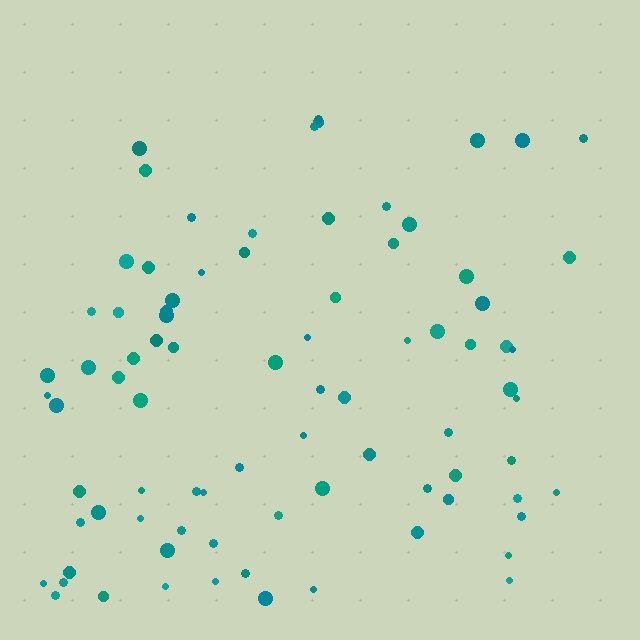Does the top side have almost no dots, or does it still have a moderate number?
Still a moderate number, just noticeably fewer than the bottom.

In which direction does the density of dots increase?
From top to bottom, with the bottom side densest.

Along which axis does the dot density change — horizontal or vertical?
Vertical.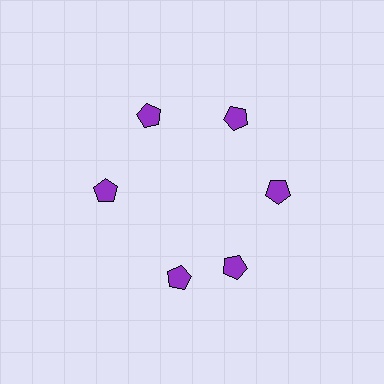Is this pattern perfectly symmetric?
No. The 6 purple pentagons are arranged in a ring, but one element near the 7 o'clock position is rotated out of alignment along the ring, breaking the 6-fold rotational symmetry.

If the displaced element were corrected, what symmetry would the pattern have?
It would have 6-fold rotational symmetry — the pattern would map onto itself every 60 degrees.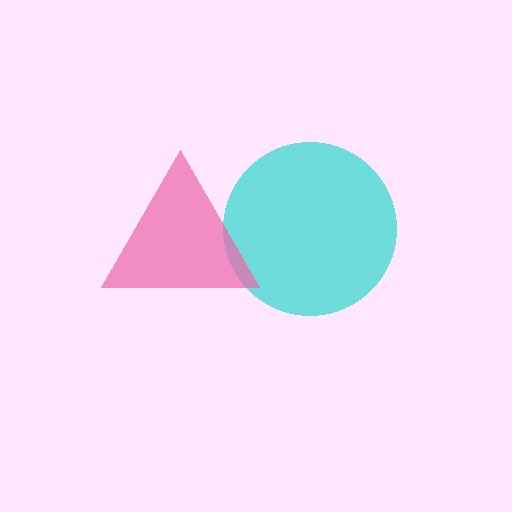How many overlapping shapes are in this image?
There are 2 overlapping shapes in the image.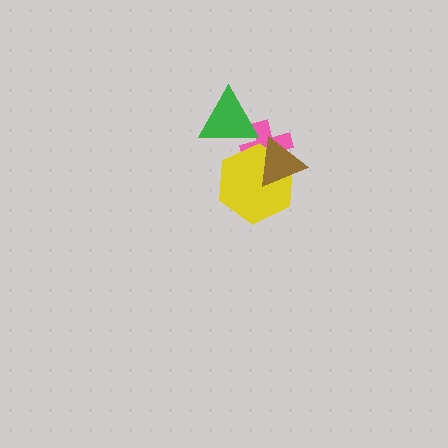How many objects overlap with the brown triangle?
2 objects overlap with the brown triangle.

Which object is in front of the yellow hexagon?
The brown triangle is in front of the yellow hexagon.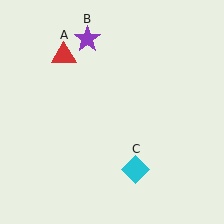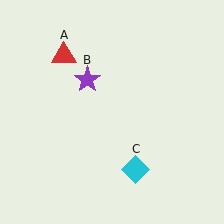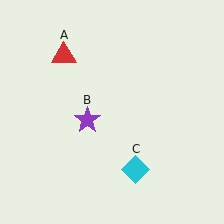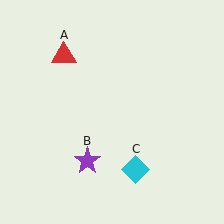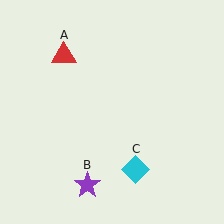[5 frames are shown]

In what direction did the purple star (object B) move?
The purple star (object B) moved down.